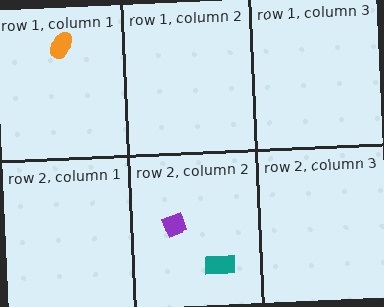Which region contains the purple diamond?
The row 2, column 2 region.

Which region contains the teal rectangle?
The row 2, column 2 region.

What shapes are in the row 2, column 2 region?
The purple diamond, the teal rectangle.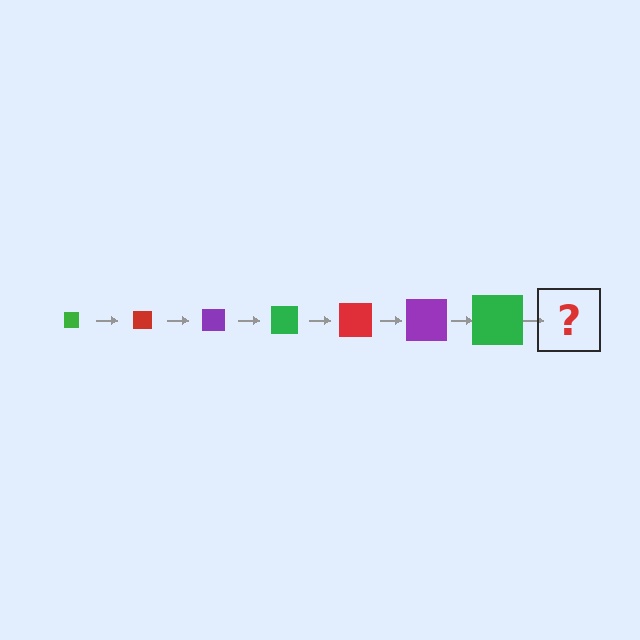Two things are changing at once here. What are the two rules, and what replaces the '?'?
The two rules are that the square grows larger each step and the color cycles through green, red, and purple. The '?' should be a red square, larger than the previous one.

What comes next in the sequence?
The next element should be a red square, larger than the previous one.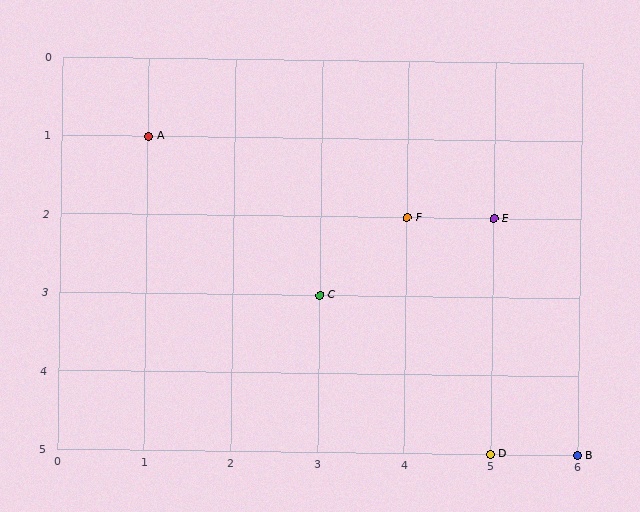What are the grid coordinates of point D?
Point D is at grid coordinates (5, 5).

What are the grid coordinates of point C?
Point C is at grid coordinates (3, 3).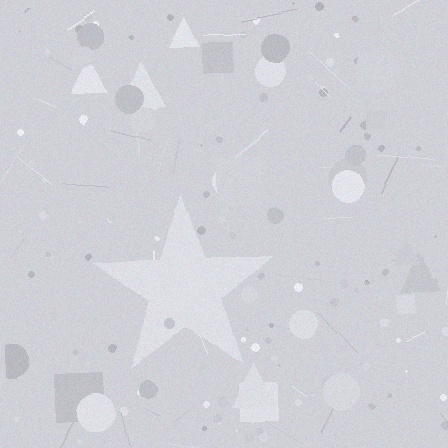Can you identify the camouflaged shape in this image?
The camouflaged shape is a star.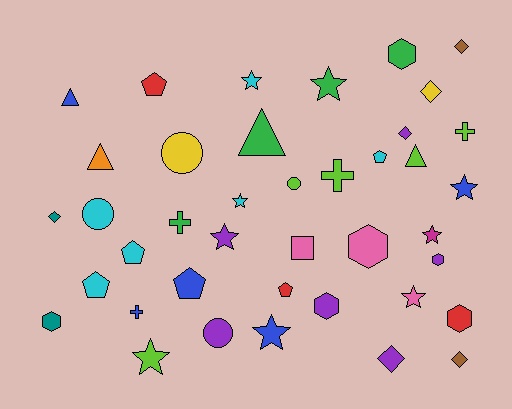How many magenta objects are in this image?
There is 1 magenta object.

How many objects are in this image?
There are 40 objects.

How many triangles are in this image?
There are 4 triangles.